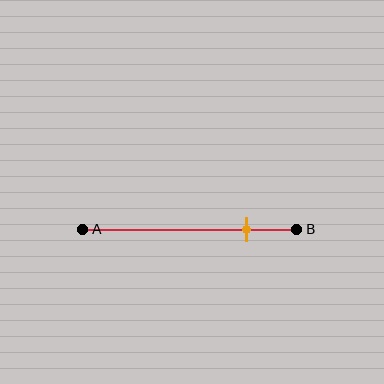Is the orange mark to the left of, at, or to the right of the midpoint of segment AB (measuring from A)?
The orange mark is to the right of the midpoint of segment AB.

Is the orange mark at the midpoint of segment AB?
No, the mark is at about 75% from A, not at the 50% midpoint.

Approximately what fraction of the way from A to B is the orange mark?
The orange mark is approximately 75% of the way from A to B.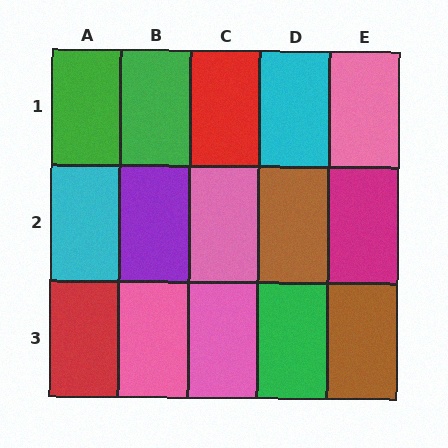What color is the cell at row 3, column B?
Pink.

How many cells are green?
3 cells are green.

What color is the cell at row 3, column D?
Green.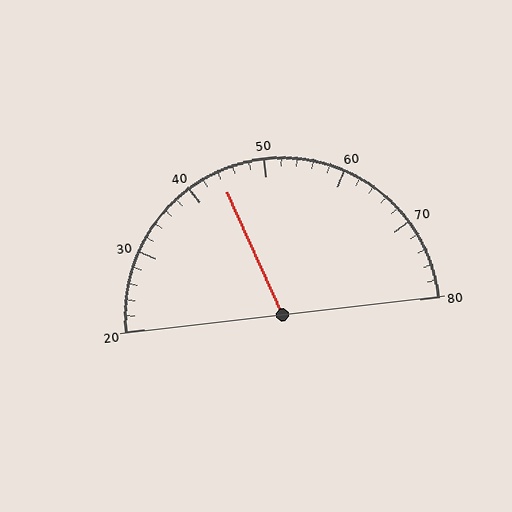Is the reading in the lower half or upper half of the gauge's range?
The reading is in the lower half of the range (20 to 80).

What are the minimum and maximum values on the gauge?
The gauge ranges from 20 to 80.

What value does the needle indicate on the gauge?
The needle indicates approximately 44.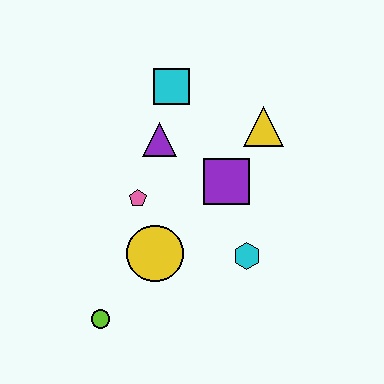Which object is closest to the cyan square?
The purple triangle is closest to the cyan square.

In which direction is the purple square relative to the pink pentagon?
The purple square is to the right of the pink pentagon.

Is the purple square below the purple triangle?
Yes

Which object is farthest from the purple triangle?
The lime circle is farthest from the purple triangle.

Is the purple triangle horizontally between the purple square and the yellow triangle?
No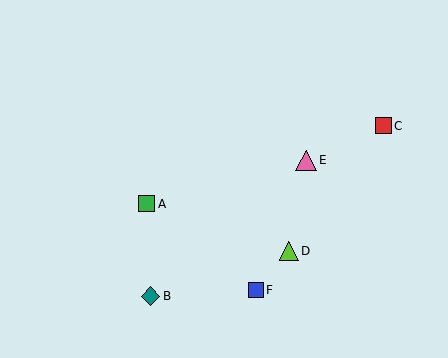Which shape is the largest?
The pink triangle (labeled E) is the largest.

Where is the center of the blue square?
The center of the blue square is at (256, 290).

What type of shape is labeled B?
Shape B is a teal diamond.